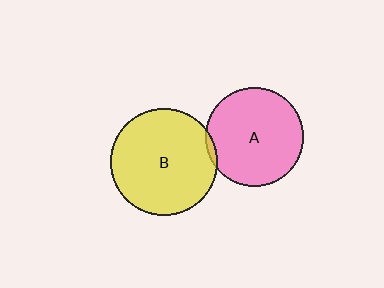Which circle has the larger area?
Circle B (yellow).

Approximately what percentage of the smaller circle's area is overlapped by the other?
Approximately 5%.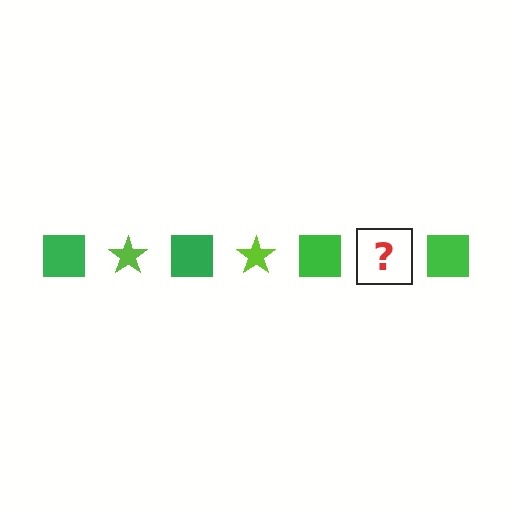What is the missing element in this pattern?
The missing element is a lime star.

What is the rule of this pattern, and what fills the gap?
The rule is that the pattern alternates between green square and lime star. The gap should be filled with a lime star.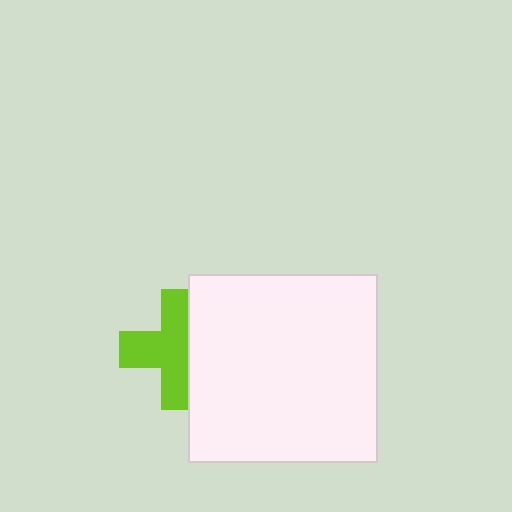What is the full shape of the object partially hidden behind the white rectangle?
The partially hidden object is a lime cross.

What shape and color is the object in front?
The object in front is a white rectangle.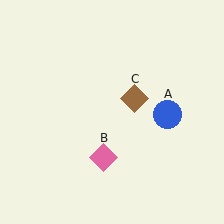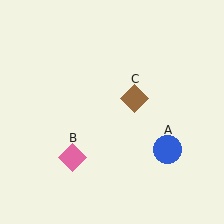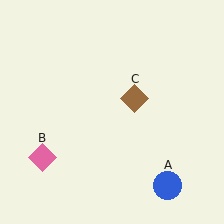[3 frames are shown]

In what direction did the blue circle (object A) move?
The blue circle (object A) moved down.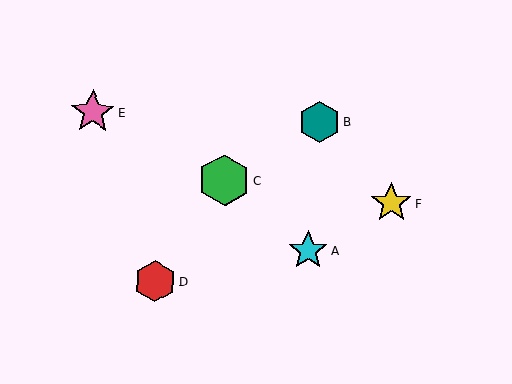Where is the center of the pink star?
The center of the pink star is at (93, 112).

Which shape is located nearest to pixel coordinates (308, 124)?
The teal hexagon (labeled B) at (320, 122) is nearest to that location.